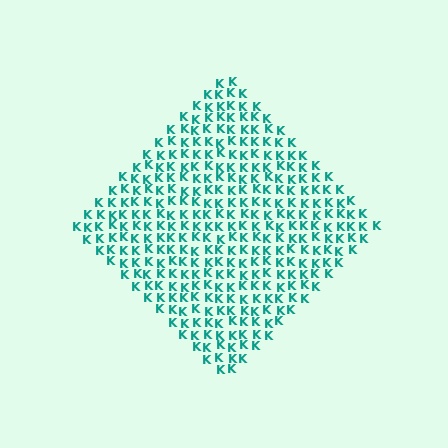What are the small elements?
The small elements are letter K's.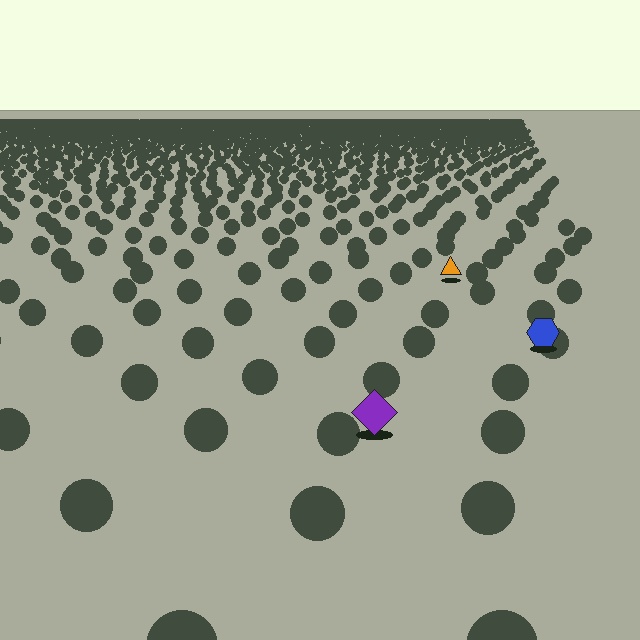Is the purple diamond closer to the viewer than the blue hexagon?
Yes. The purple diamond is closer — you can tell from the texture gradient: the ground texture is coarser near it.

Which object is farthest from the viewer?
The orange triangle is farthest from the viewer. It appears smaller and the ground texture around it is denser.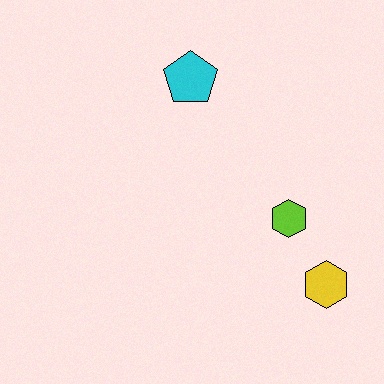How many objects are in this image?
There are 3 objects.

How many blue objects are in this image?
There are no blue objects.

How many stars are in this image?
There are no stars.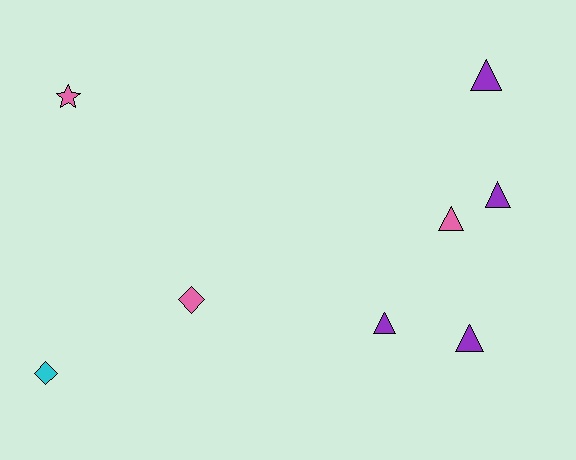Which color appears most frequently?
Purple, with 4 objects.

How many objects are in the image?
There are 8 objects.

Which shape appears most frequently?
Triangle, with 5 objects.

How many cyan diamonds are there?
There is 1 cyan diamond.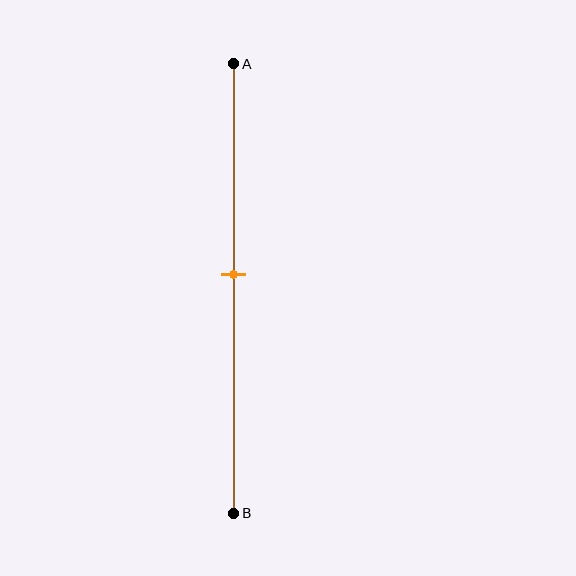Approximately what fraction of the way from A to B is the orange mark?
The orange mark is approximately 45% of the way from A to B.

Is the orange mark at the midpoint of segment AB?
No, the mark is at about 45% from A, not at the 50% midpoint.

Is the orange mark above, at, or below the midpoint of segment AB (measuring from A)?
The orange mark is above the midpoint of segment AB.